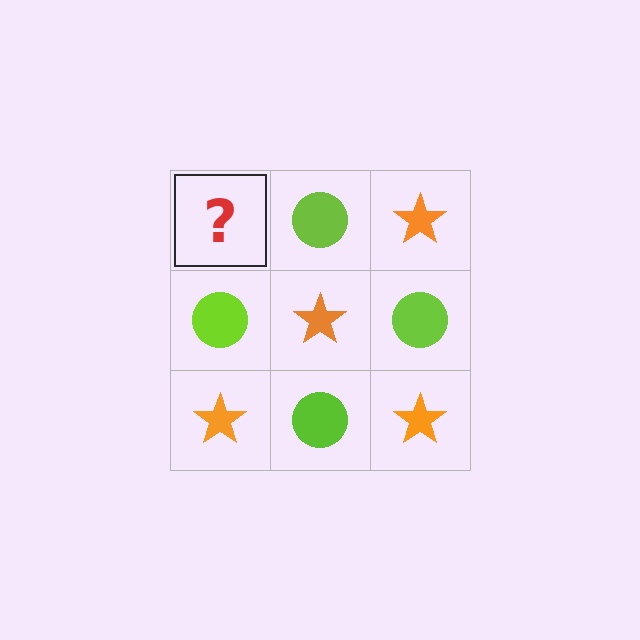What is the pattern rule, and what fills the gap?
The rule is that it alternates orange star and lime circle in a checkerboard pattern. The gap should be filled with an orange star.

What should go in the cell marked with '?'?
The missing cell should contain an orange star.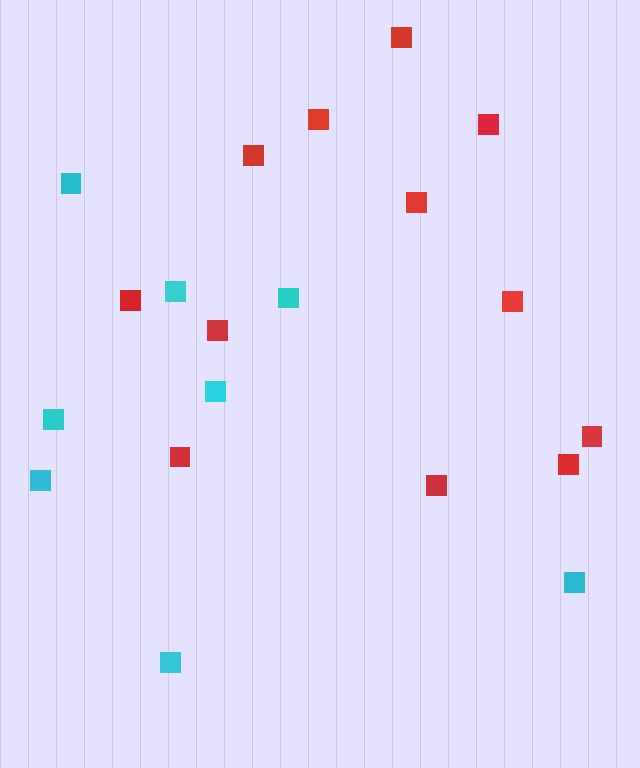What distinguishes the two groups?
There are 2 groups: one group of red squares (12) and one group of cyan squares (8).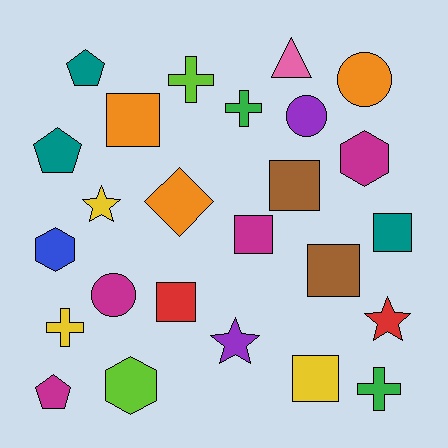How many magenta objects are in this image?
There are 4 magenta objects.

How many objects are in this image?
There are 25 objects.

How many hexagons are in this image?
There are 3 hexagons.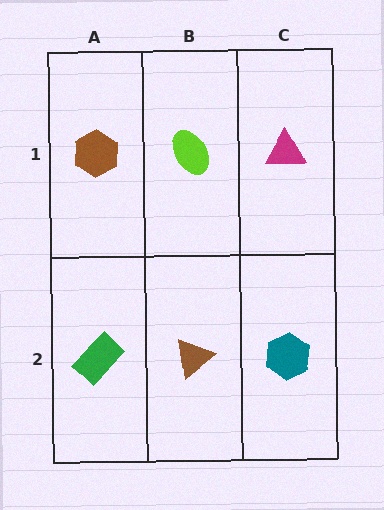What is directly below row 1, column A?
A green rectangle.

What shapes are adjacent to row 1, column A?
A green rectangle (row 2, column A), a lime ellipse (row 1, column B).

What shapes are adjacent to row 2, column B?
A lime ellipse (row 1, column B), a green rectangle (row 2, column A), a teal hexagon (row 2, column C).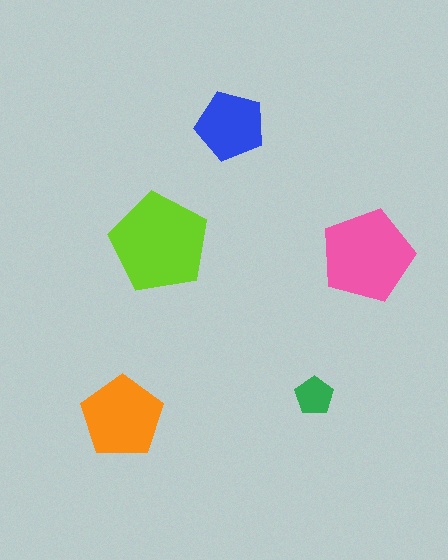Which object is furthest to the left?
The orange pentagon is leftmost.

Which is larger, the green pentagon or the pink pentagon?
The pink one.